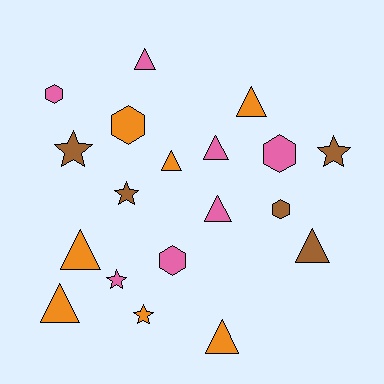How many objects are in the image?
There are 19 objects.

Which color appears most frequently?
Orange, with 7 objects.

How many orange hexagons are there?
There is 1 orange hexagon.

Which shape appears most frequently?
Triangle, with 9 objects.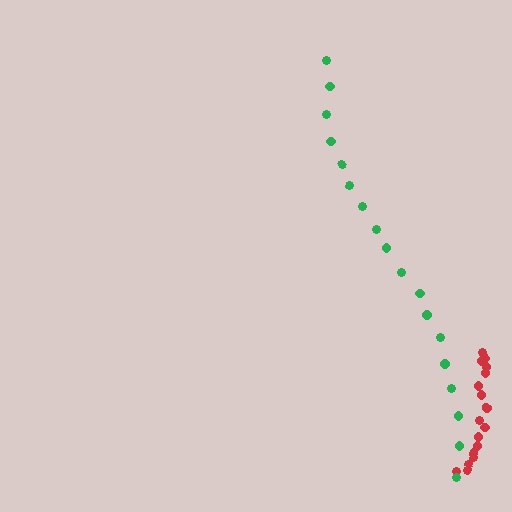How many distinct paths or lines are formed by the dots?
There are 2 distinct paths.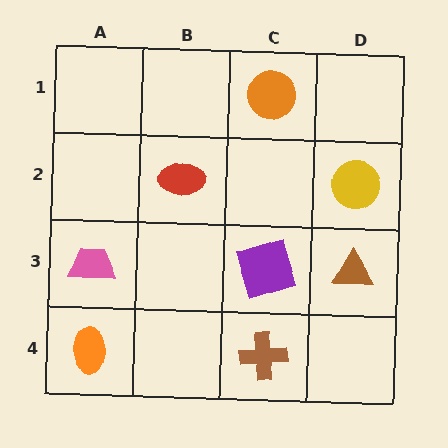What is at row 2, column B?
A red ellipse.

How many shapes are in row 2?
2 shapes.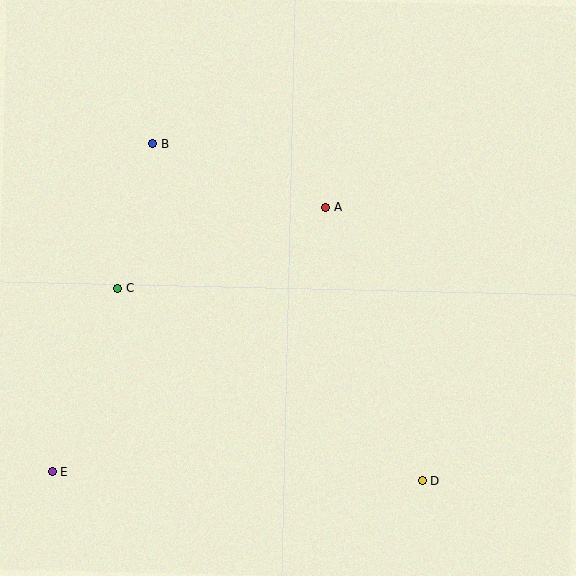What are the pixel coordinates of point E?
Point E is at (52, 472).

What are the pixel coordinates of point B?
Point B is at (153, 144).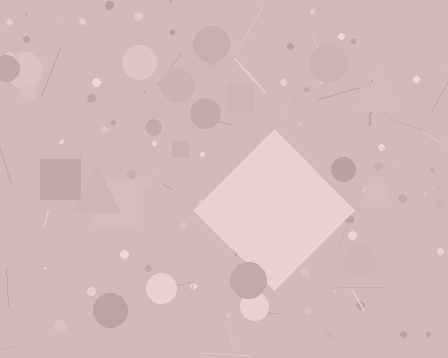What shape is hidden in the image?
A diamond is hidden in the image.